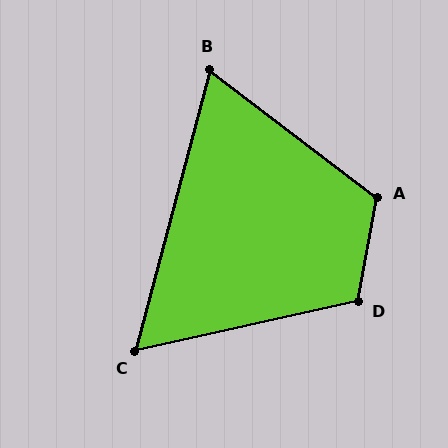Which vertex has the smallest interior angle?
C, at approximately 63 degrees.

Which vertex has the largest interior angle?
A, at approximately 117 degrees.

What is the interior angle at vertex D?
Approximately 113 degrees (obtuse).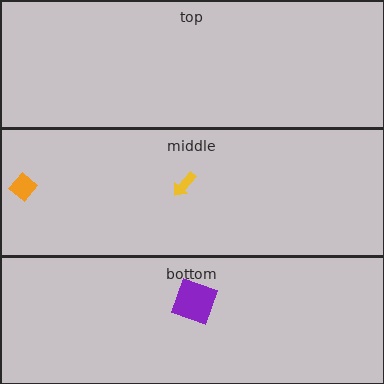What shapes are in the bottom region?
The purple square.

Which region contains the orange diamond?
The middle region.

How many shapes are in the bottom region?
1.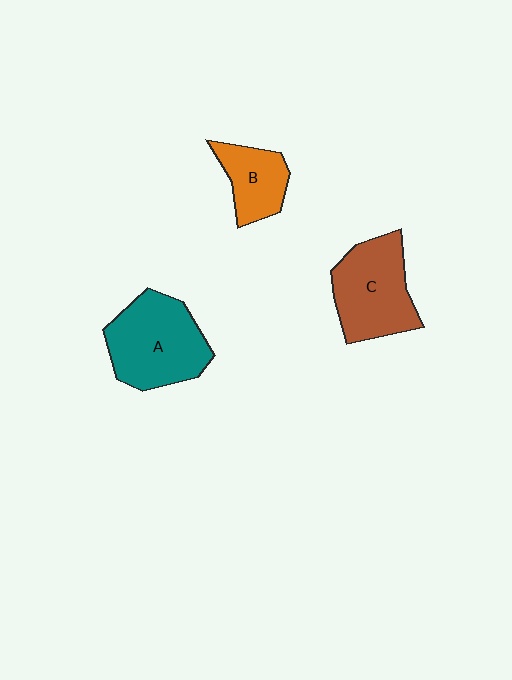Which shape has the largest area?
Shape A (teal).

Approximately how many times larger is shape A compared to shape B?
Approximately 1.8 times.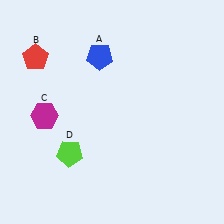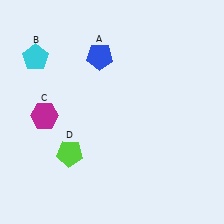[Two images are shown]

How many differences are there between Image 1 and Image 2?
There is 1 difference between the two images.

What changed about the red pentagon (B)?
In Image 1, B is red. In Image 2, it changed to cyan.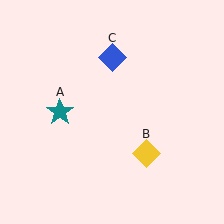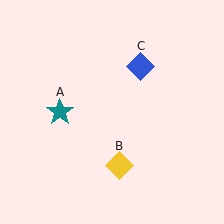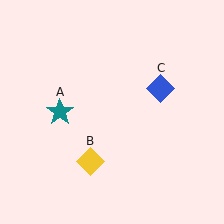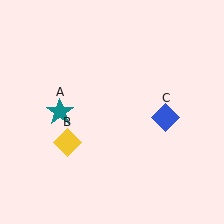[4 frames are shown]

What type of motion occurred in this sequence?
The yellow diamond (object B), blue diamond (object C) rotated clockwise around the center of the scene.